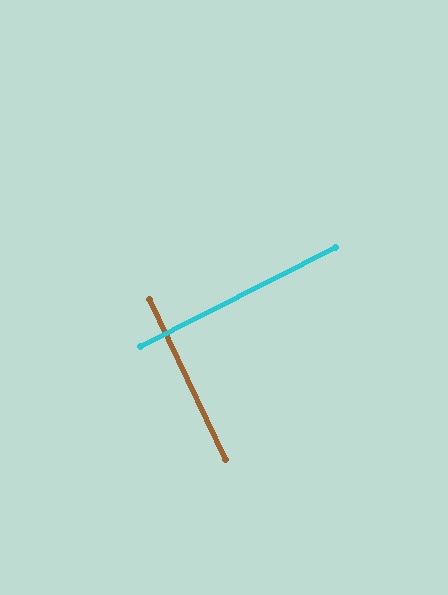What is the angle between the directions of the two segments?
Approximately 89 degrees.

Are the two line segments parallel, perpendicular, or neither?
Perpendicular — they meet at approximately 89°.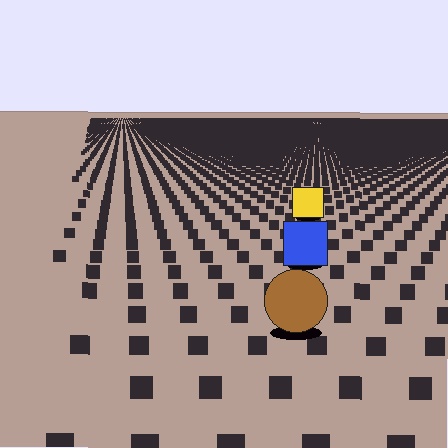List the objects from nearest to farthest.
From nearest to farthest: the brown circle, the blue square, the yellow square.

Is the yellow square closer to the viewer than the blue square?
No. The blue square is closer — you can tell from the texture gradient: the ground texture is coarser near it.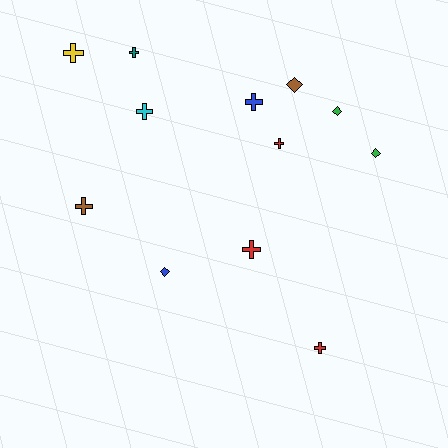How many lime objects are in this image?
There are no lime objects.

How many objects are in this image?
There are 12 objects.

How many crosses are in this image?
There are 8 crosses.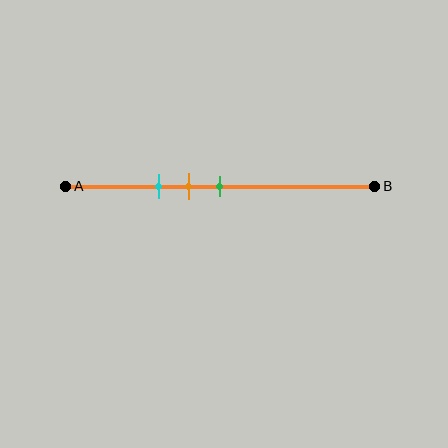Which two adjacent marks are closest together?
The orange and green marks are the closest adjacent pair.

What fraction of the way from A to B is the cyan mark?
The cyan mark is approximately 30% (0.3) of the way from A to B.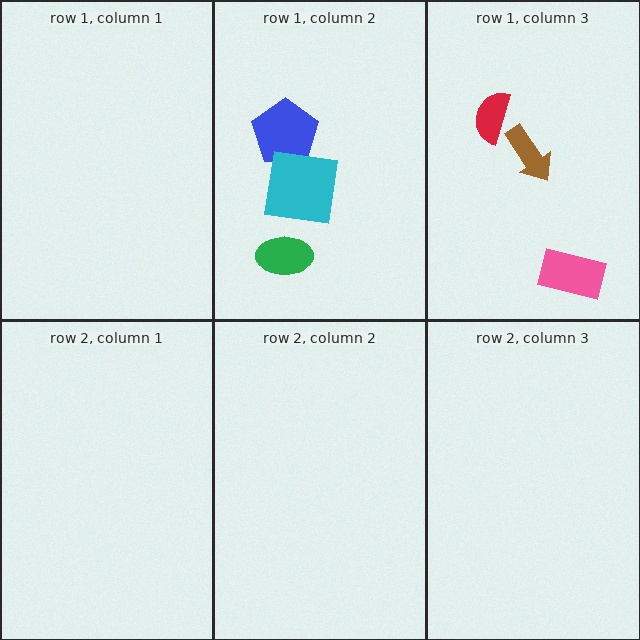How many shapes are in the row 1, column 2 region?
3.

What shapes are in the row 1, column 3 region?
The brown arrow, the red semicircle, the pink rectangle.